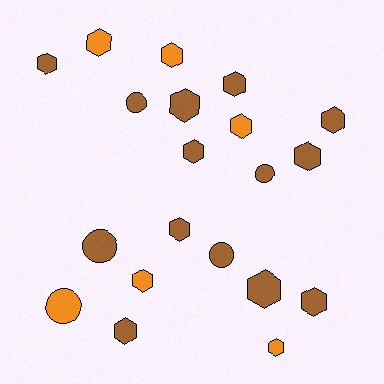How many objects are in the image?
There are 20 objects.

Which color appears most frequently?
Brown, with 14 objects.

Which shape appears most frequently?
Hexagon, with 15 objects.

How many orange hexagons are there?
There are 5 orange hexagons.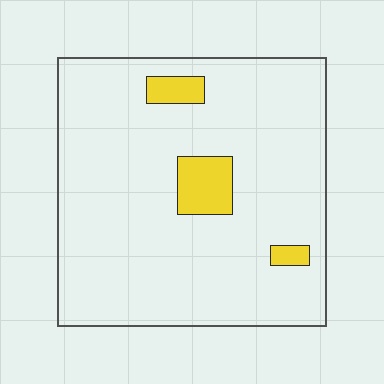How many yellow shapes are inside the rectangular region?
3.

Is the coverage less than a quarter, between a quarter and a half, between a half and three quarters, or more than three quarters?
Less than a quarter.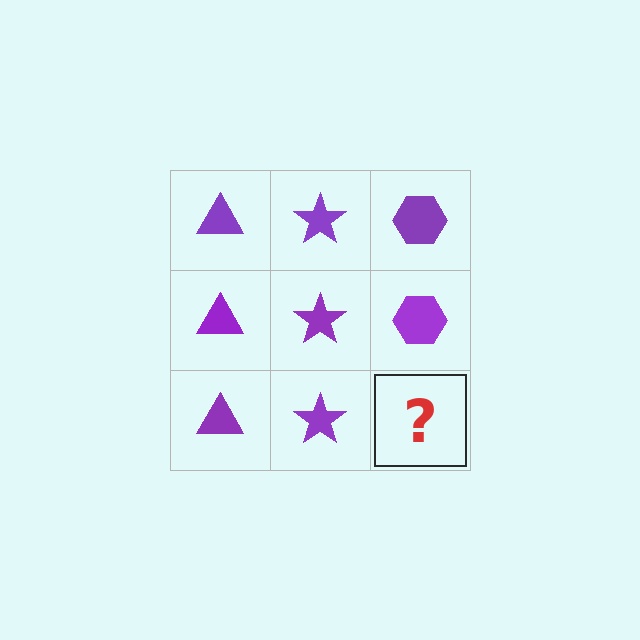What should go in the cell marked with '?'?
The missing cell should contain a purple hexagon.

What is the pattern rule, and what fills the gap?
The rule is that each column has a consistent shape. The gap should be filled with a purple hexagon.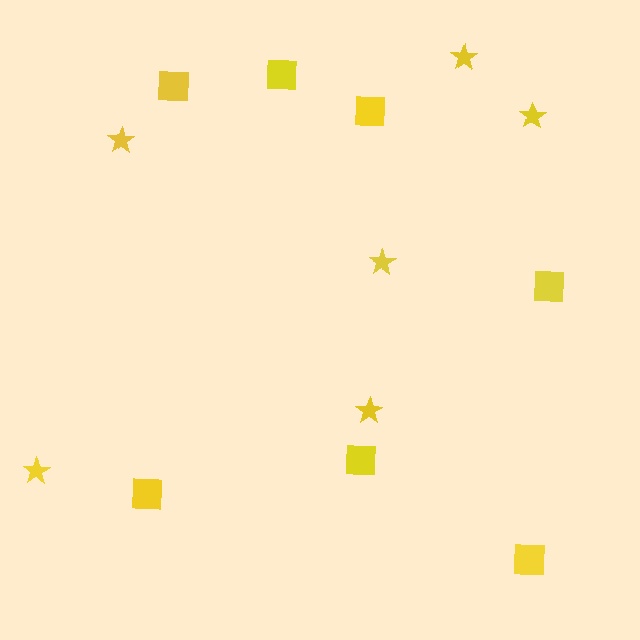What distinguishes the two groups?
There are 2 groups: one group of squares (7) and one group of stars (6).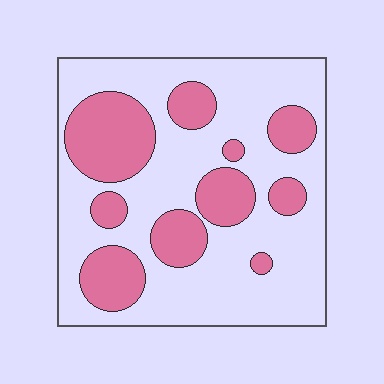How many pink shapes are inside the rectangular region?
10.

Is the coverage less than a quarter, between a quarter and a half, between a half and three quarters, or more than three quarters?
Between a quarter and a half.